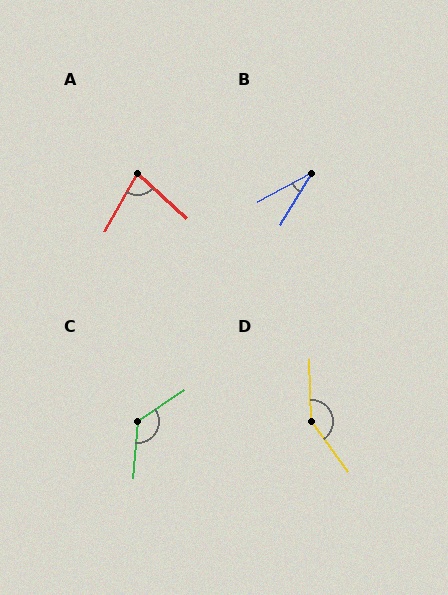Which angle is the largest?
D, at approximately 145 degrees.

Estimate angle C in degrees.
Approximately 128 degrees.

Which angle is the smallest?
B, at approximately 30 degrees.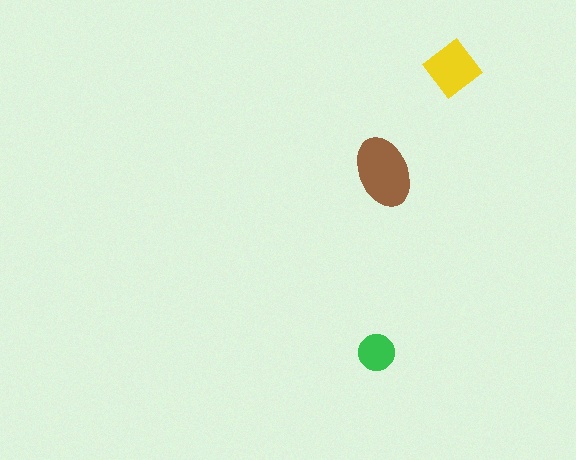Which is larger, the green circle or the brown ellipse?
The brown ellipse.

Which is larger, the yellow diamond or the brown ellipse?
The brown ellipse.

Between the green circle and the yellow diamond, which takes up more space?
The yellow diamond.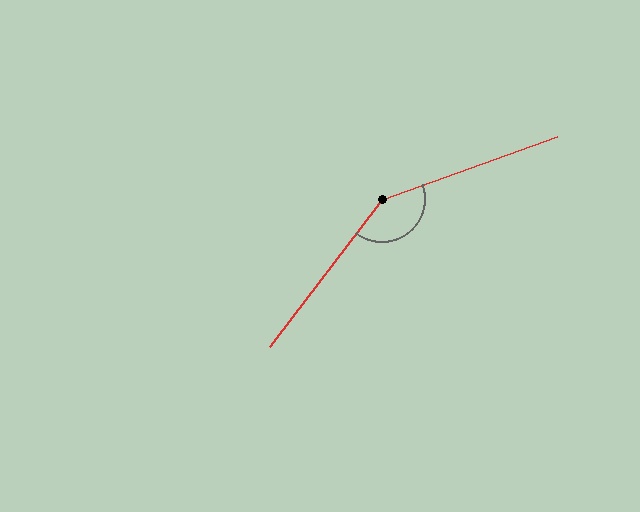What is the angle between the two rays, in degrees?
Approximately 147 degrees.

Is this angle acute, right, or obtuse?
It is obtuse.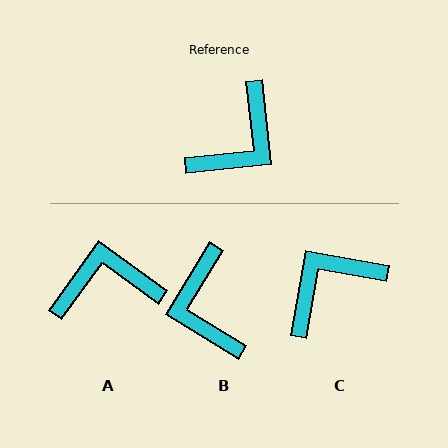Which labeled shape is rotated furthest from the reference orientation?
C, about 164 degrees away.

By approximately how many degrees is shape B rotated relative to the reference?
Approximately 128 degrees clockwise.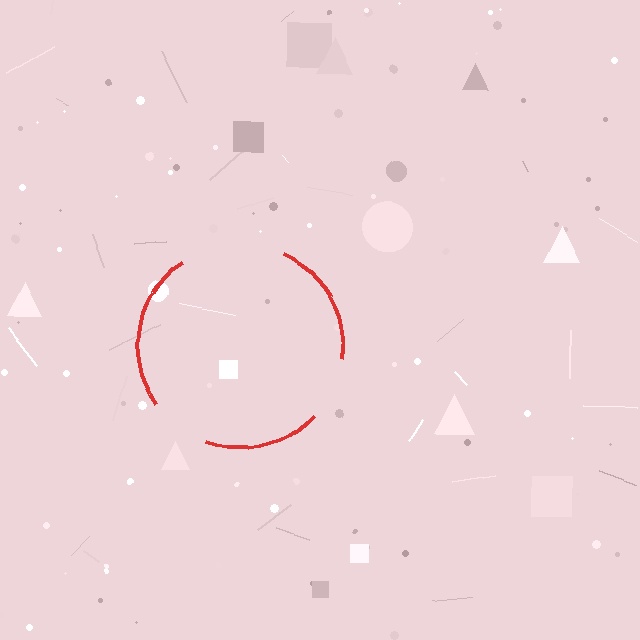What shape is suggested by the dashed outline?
The dashed outline suggests a circle.